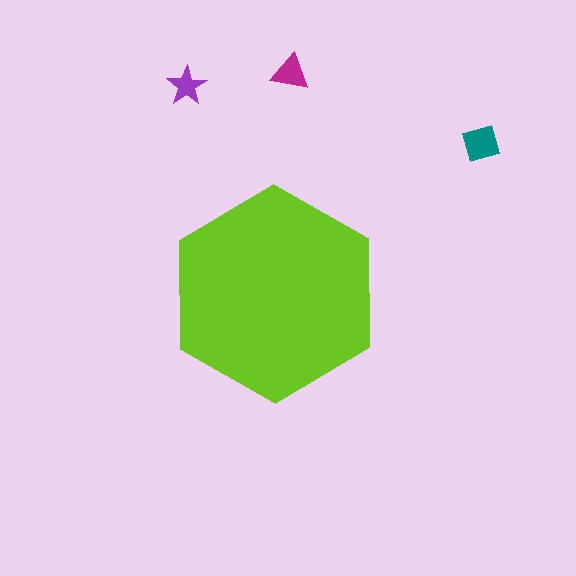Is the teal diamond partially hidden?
No, the teal diamond is fully visible.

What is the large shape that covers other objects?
A lime hexagon.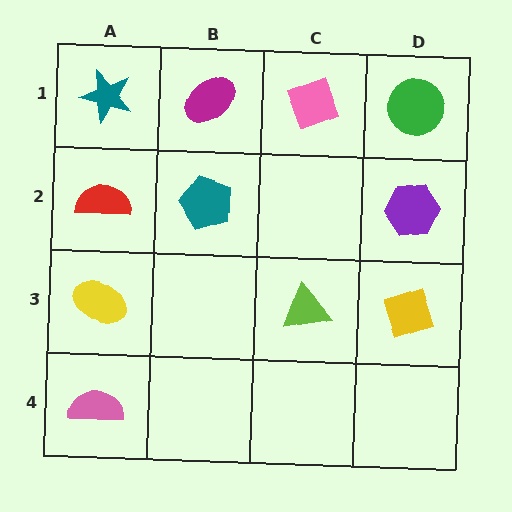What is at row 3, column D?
A yellow diamond.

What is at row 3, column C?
A lime triangle.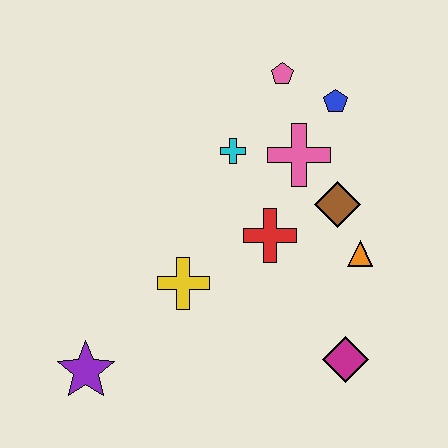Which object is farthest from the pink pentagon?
The purple star is farthest from the pink pentagon.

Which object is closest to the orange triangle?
The brown diamond is closest to the orange triangle.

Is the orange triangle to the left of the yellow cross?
No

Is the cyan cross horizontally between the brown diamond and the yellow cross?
Yes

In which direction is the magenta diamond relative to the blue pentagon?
The magenta diamond is below the blue pentagon.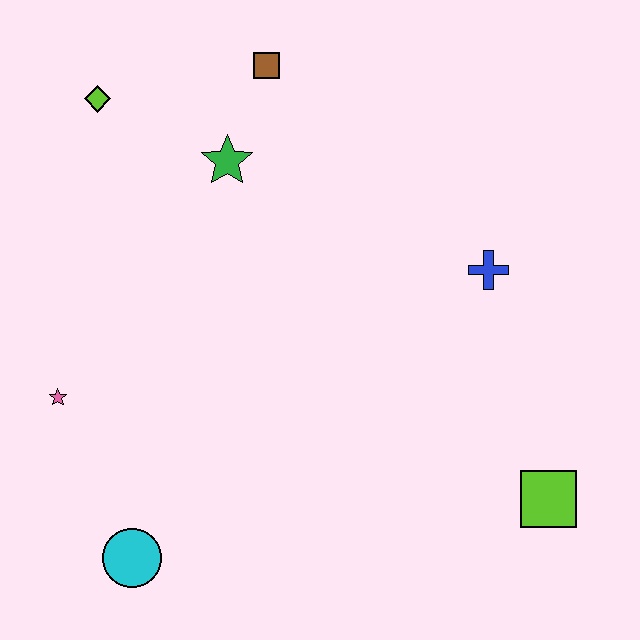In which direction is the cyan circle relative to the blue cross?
The cyan circle is to the left of the blue cross.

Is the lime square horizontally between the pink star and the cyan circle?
No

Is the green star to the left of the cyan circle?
No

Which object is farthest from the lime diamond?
The lime square is farthest from the lime diamond.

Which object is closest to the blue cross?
The lime square is closest to the blue cross.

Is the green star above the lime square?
Yes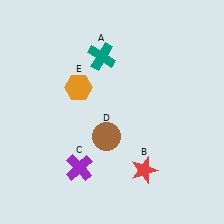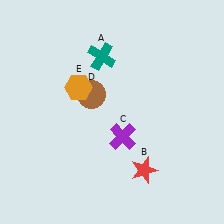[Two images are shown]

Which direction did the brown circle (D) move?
The brown circle (D) moved up.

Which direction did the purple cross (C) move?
The purple cross (C) moved right.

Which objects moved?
The objects that moved are: the purple cross (C), the brown circle (D).